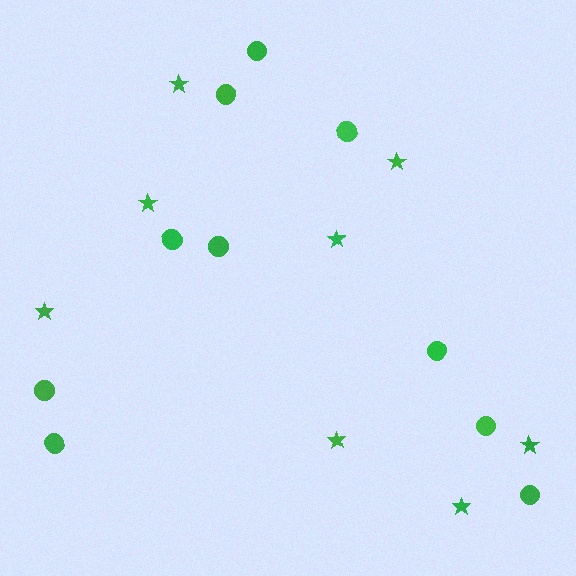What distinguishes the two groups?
There are 2 groups: one group of circles (10) and one group of stars (8).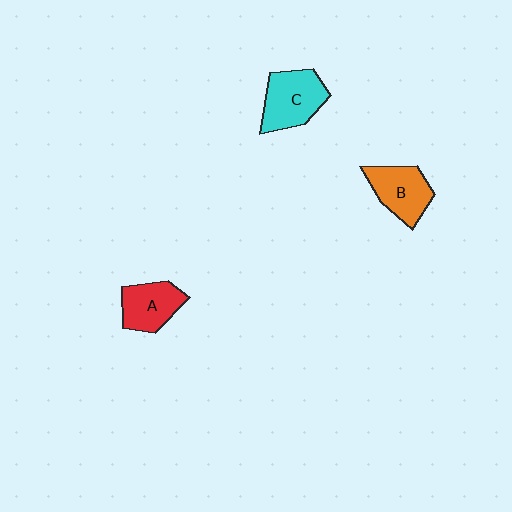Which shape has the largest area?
Shape C (cyan).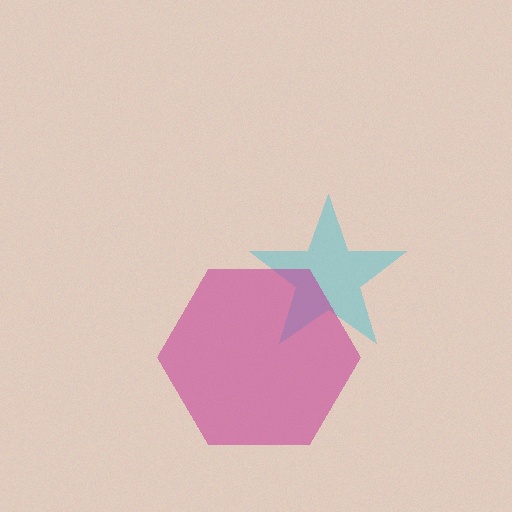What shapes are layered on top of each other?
The layered shapes are: a cyan star, a magenta hexagon.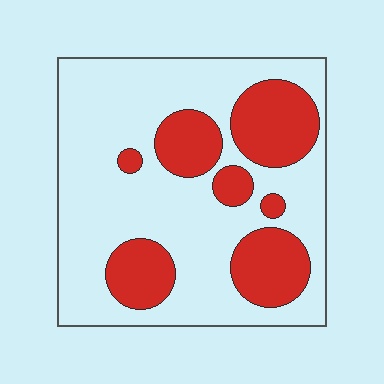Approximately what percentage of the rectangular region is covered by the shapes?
Approximately 30%.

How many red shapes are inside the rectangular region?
7.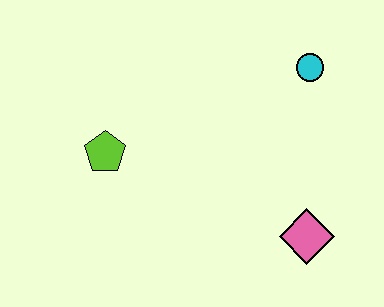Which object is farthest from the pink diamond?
The lime pentagon is farthest from the pink diamond.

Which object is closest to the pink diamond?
The cyan circle is closest to the pink diamond.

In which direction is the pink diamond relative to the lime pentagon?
The pink diamond is to the right of the lime pentagon.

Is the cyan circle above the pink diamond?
Yes